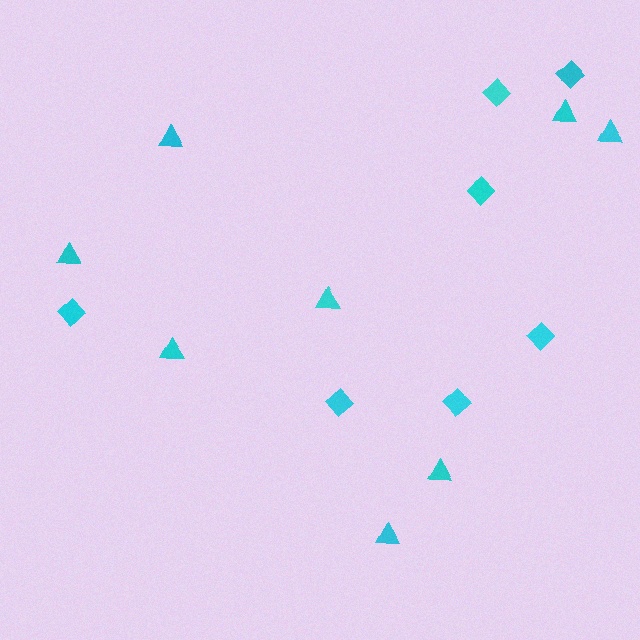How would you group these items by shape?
There are 2 groups: one group of triangles (8) and one group of diamonds (7).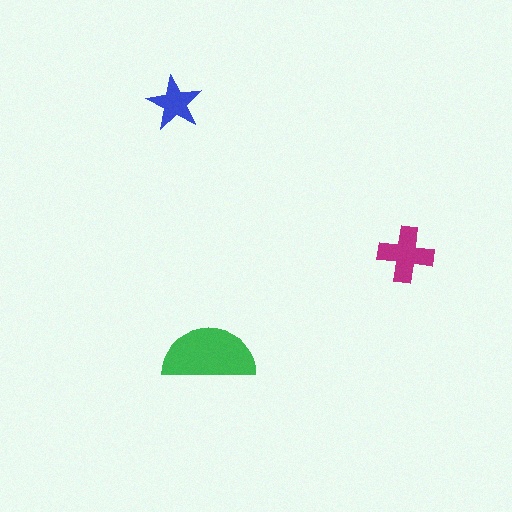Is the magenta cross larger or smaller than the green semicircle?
Smaller.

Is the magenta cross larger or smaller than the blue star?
Larger.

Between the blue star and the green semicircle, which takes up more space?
The green semicircle.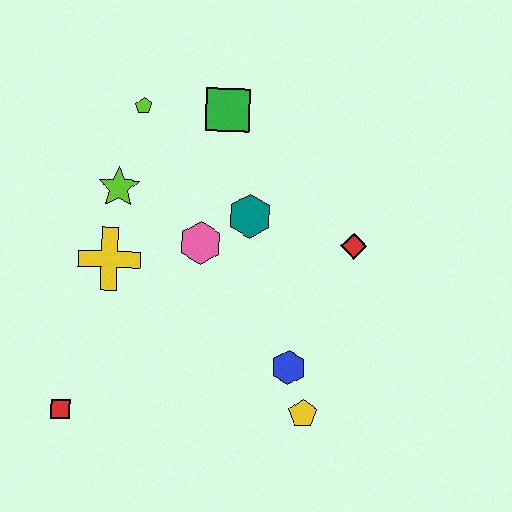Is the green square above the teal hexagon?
Yes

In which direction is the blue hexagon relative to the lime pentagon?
The blue hexagon is below the lime pentagon.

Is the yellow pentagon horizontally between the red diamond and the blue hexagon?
Yes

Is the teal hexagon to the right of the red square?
Yes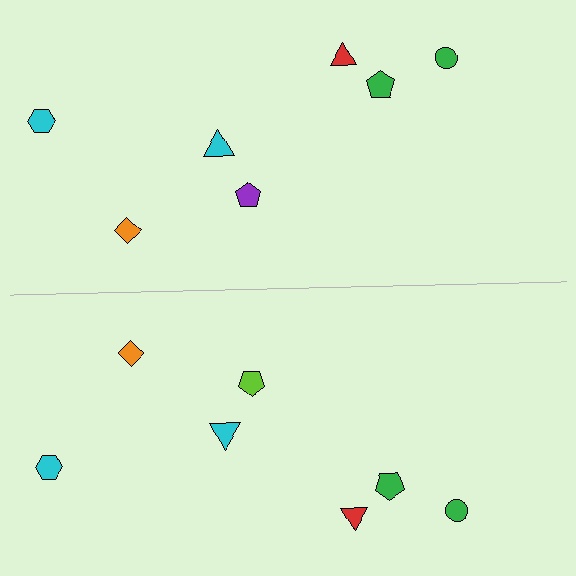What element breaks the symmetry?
The lime pentagon on the bottom side breaks the symmetry — its mirror counterpart is purple.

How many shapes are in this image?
There are 14 shapes in this image.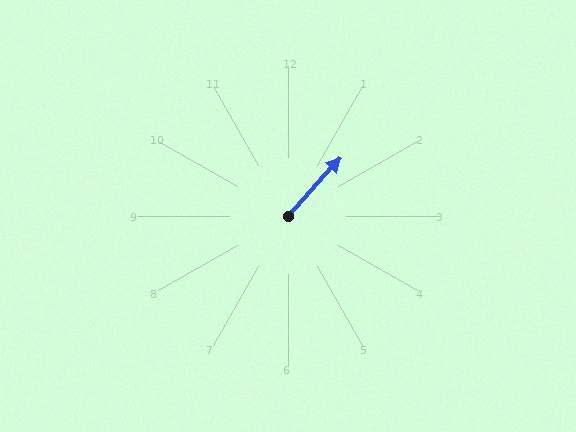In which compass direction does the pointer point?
Northeast.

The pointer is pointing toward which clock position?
Roughly 1 o'clock.